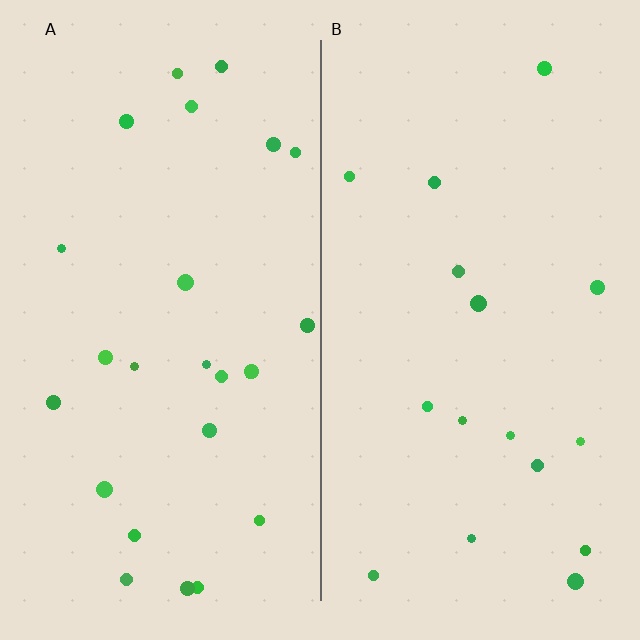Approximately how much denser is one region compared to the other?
Approximately 1.5× — region A over region B.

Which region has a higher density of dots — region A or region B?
A (the left).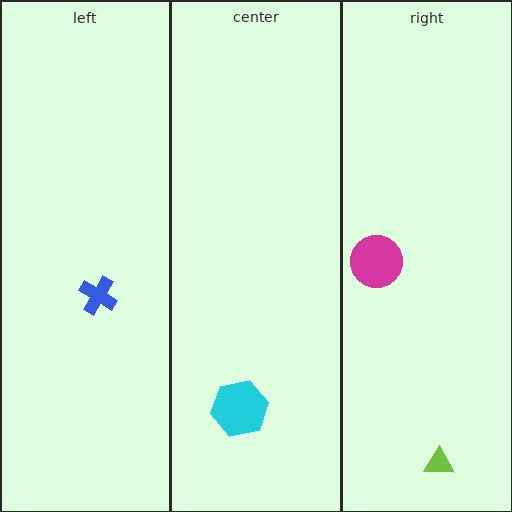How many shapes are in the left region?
1.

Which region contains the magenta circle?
The right region.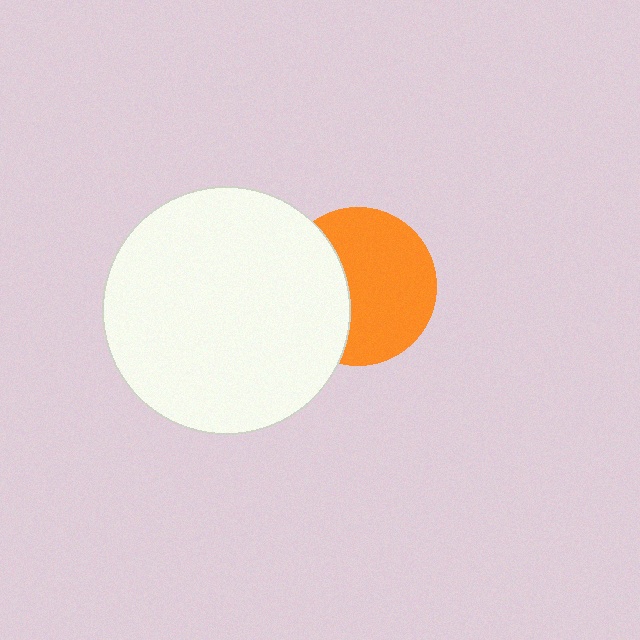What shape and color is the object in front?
The object in front is a white circle.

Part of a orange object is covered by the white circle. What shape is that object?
It is a circle.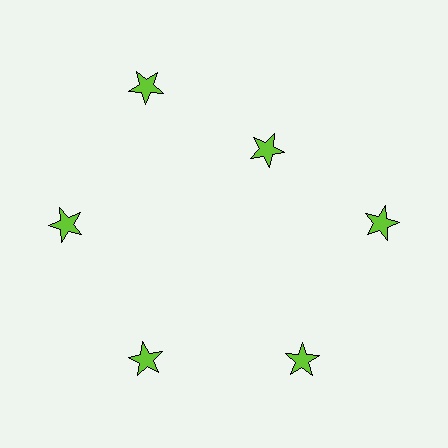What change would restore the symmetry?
The symmetry would be restored by moving it outward, back onto the ring so that all 6 stars sit at equal angles and equal distance from the center.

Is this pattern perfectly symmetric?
No. The 6 lime stars are arranged in a ring, but one element near the 1 o'clock position is pulled inward toward the center, breaking the 6-fold rotational symmetry.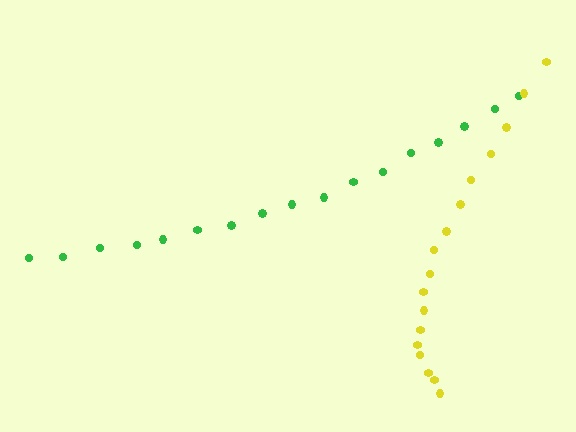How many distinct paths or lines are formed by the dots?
There are 2 distinct paths.